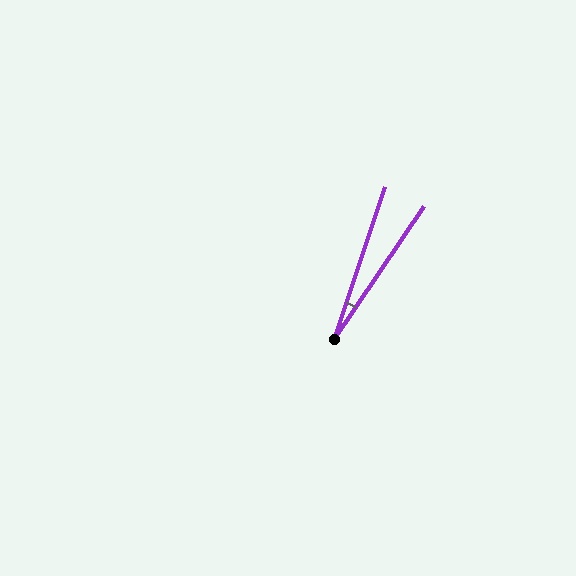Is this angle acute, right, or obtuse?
It is acute.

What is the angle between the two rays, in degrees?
Approximately 16 degrees.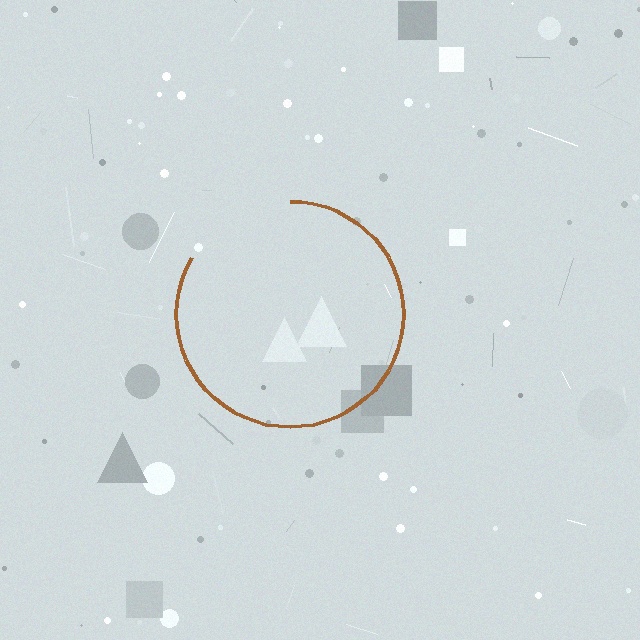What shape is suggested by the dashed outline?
The dashed outline suggests a circle.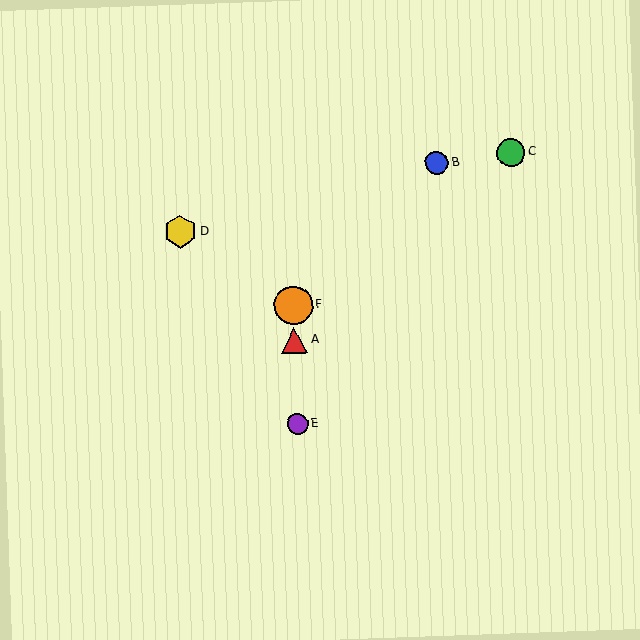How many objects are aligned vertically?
3 objects (A, E, F) are aligned vertically.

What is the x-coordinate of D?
Object D is at x≈180.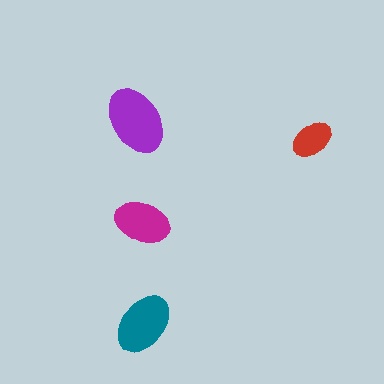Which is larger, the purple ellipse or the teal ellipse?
The purple one.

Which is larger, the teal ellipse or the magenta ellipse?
The teal one.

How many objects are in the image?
There are 4 objects in the image.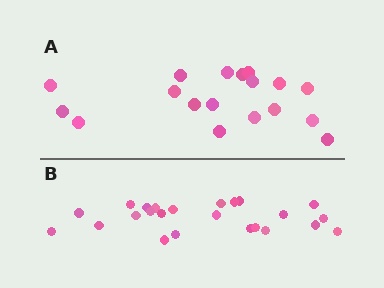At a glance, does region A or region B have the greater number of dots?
Region B (the bottom region) has more dots.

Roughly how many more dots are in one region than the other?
Region B has about 6 more dots than region A.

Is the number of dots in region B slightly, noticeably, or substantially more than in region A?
Region B has noticeably more, but not dramatically so. The ratio is roughly 1.3 to 1.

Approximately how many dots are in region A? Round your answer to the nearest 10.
About 20 dots. (The exact count is 18, which rounds to 20.)